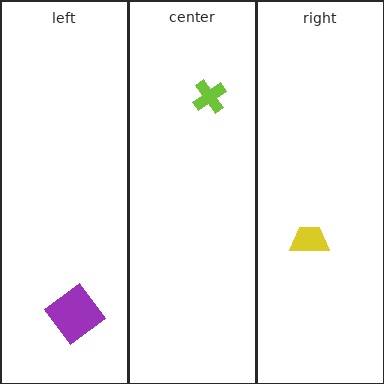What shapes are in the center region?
The lime cross.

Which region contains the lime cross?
The center region.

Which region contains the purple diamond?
The left region.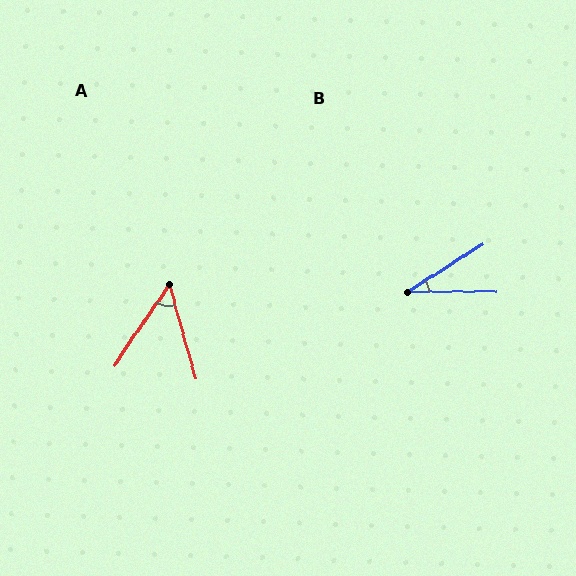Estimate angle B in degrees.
Approximately 32 degrees.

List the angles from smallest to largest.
B (32°), A (50°).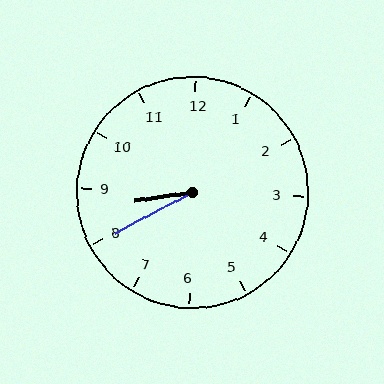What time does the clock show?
8:40.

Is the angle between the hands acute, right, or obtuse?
It is acute.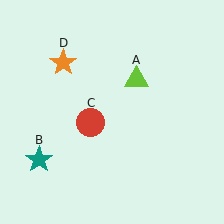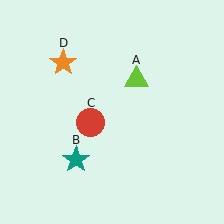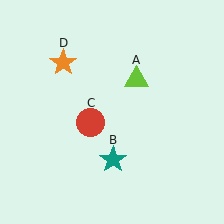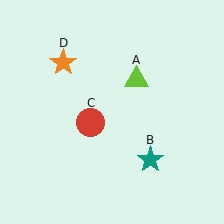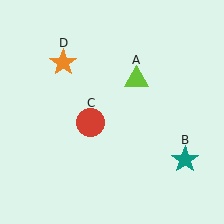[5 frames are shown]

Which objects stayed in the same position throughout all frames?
Lime triangle (object A) and red circle (object C) and orange star (object D) remained stationary.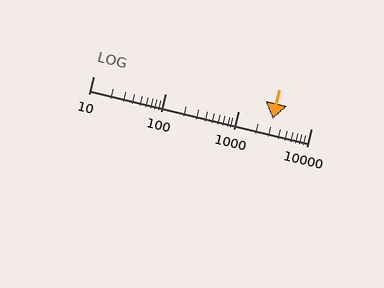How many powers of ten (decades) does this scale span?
The scale spans 3 decades, from 10 to 10000.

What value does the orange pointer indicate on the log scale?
The pointer indicates approximately 3000.